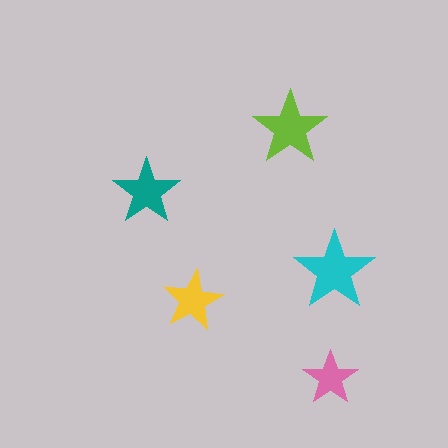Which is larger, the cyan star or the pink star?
The cyan one.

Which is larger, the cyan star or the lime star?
The cyan one.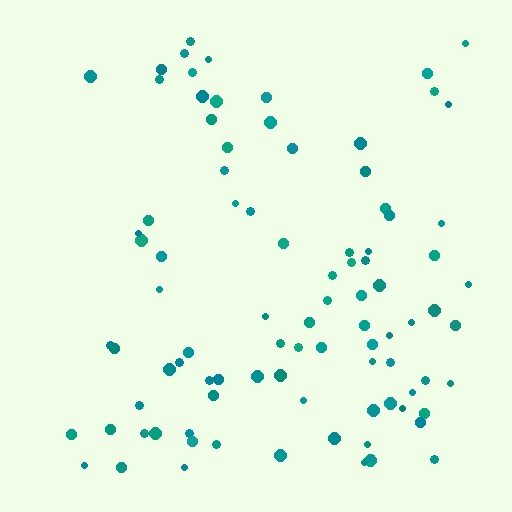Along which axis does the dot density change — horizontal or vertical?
Horizontal.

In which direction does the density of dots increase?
From left to right, with the right side densest.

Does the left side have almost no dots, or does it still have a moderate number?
Still a moderate number, just noticeably fewer than the right.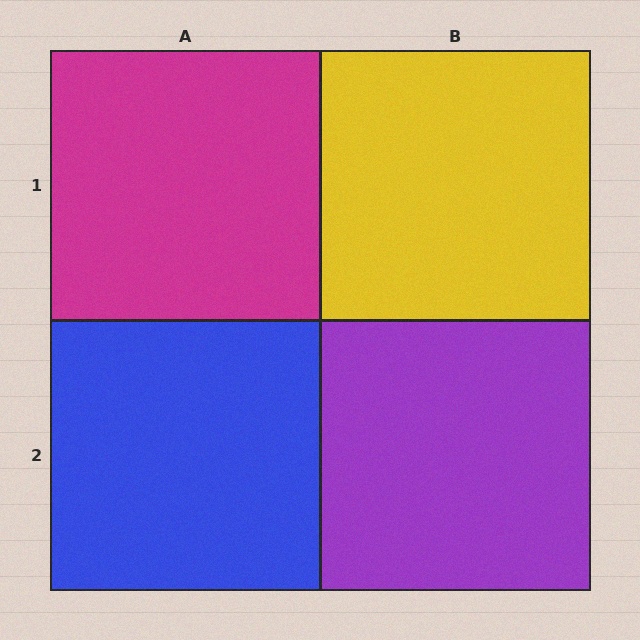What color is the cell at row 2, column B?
Purple.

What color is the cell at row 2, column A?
Blue.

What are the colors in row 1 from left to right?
Magenta, yellow.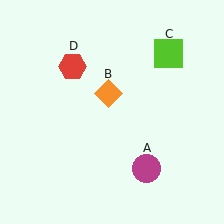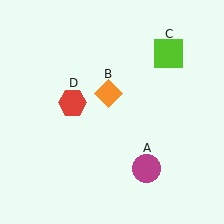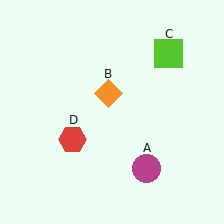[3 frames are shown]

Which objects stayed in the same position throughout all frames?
Magenta circle (object A) and orange diamond (object B) and lime square (object C) remained stationary.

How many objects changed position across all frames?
1 object changed position: red hexagon (object D).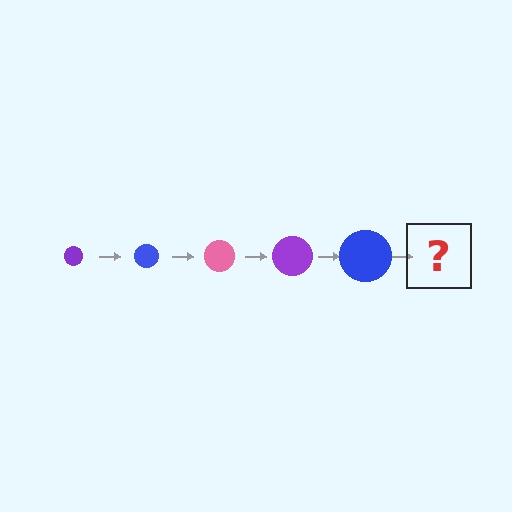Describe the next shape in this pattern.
It should be a pink circle, larger than the previous one.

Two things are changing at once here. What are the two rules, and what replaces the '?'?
The two rules are that the circle grows larger each step and the color cycles through purple, blue, and pink. The '?' should be a pink circle, larger than the previous one.